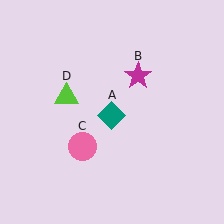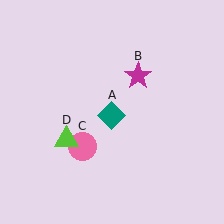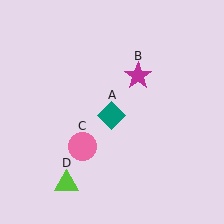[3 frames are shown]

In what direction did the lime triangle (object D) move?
The lime triangle (object D) moved down.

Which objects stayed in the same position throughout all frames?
Teal diamond (object A) and magenta star (object B) and pink circle (object C) remained stationary.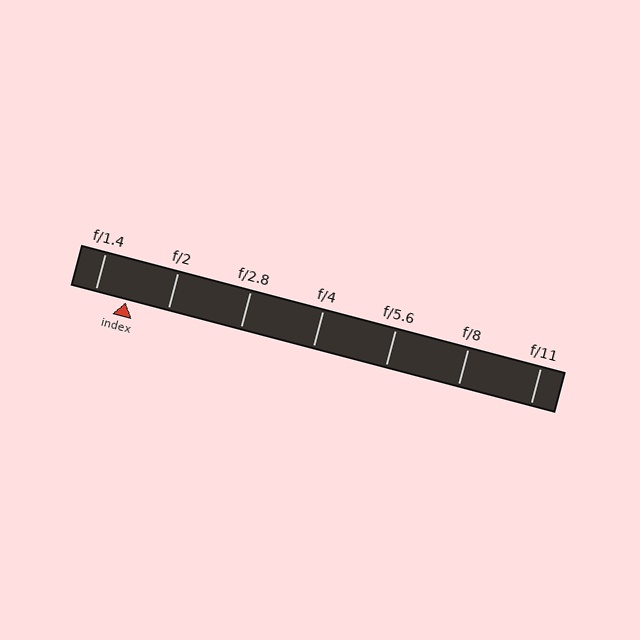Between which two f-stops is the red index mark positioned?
The index mark is between f/1.4 and f/2.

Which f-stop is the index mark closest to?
The index mark is closest to f/1.4.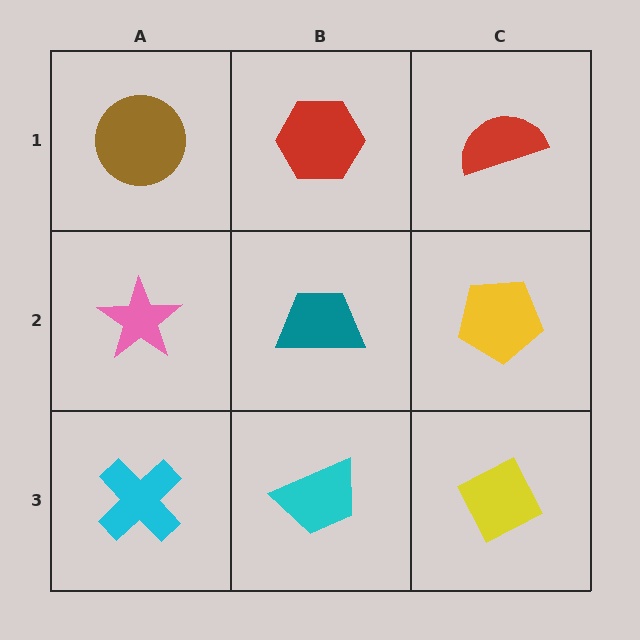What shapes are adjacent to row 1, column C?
A yellow pentagon (row 2, column C), a red hexagon (row 1, column B).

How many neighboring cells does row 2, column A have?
3.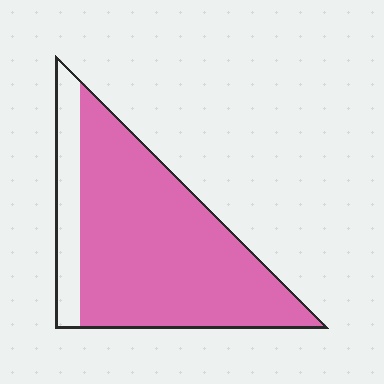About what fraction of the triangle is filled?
About five sixths (5/6).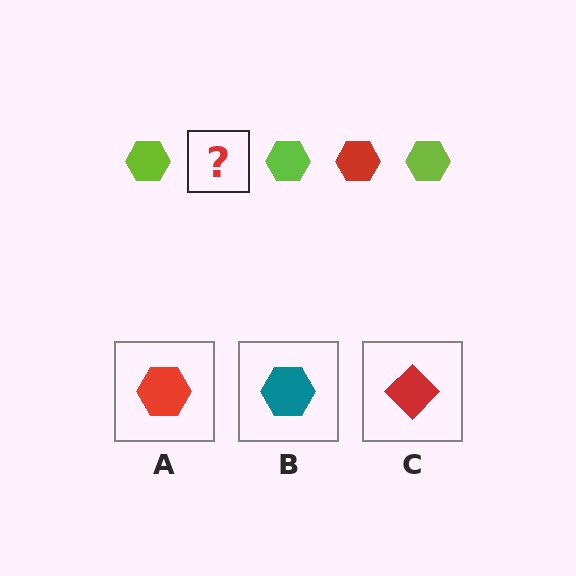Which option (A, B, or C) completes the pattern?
A.